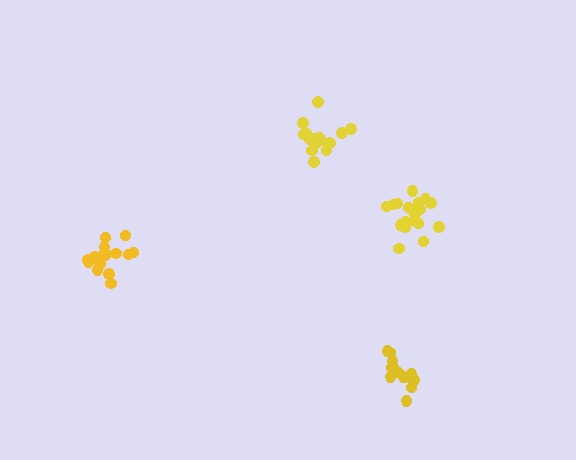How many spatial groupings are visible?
There are 4 spatial groupings.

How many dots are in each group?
Group 1: 16 dots, Group 2: 19 dots, Group 3: 15 dots, Group 4: 14 dots (64 total).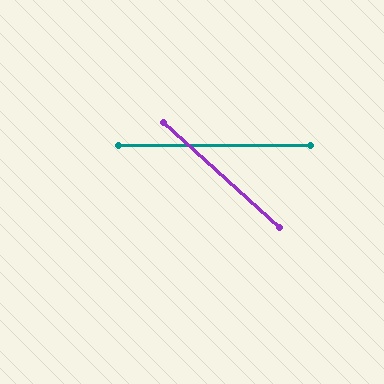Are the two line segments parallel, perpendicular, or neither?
Neither parallel nor perpendicular — they differ by about 42°.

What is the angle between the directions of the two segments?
Approximately 42 degrees.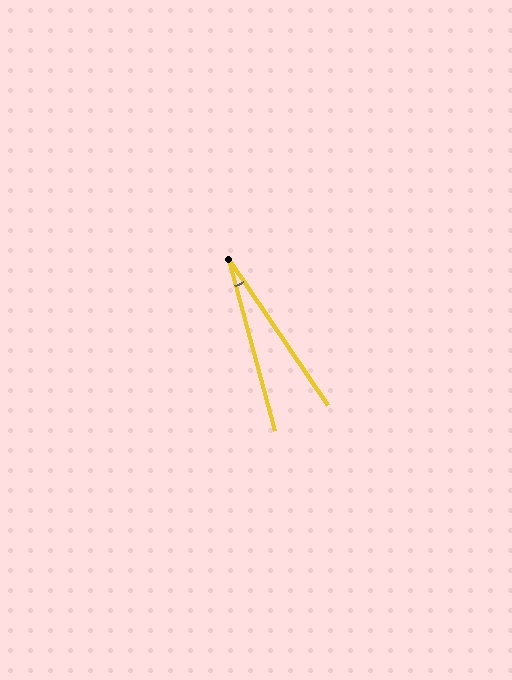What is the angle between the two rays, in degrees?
Approximately 19 degrees.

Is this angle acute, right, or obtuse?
It is acute.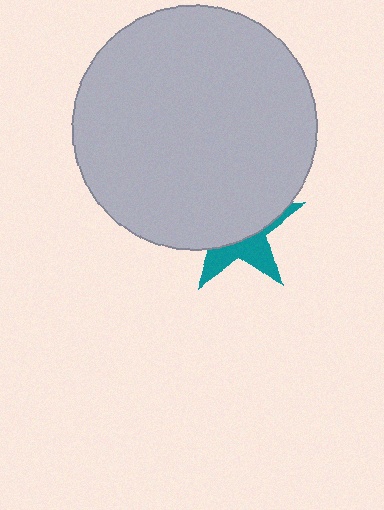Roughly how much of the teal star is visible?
A small part of it is visible (roughly 37%).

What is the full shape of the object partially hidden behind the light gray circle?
The partially hidden object is a teal star.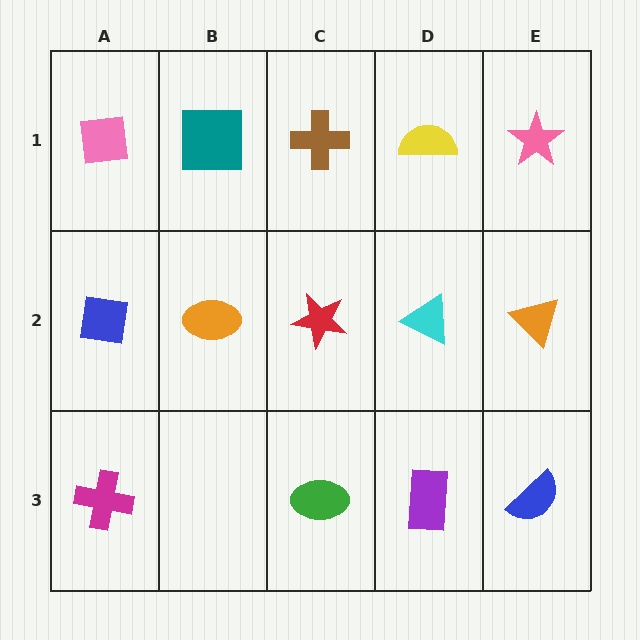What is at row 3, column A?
A magenta cross.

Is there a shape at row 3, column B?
No, that cell is empty.